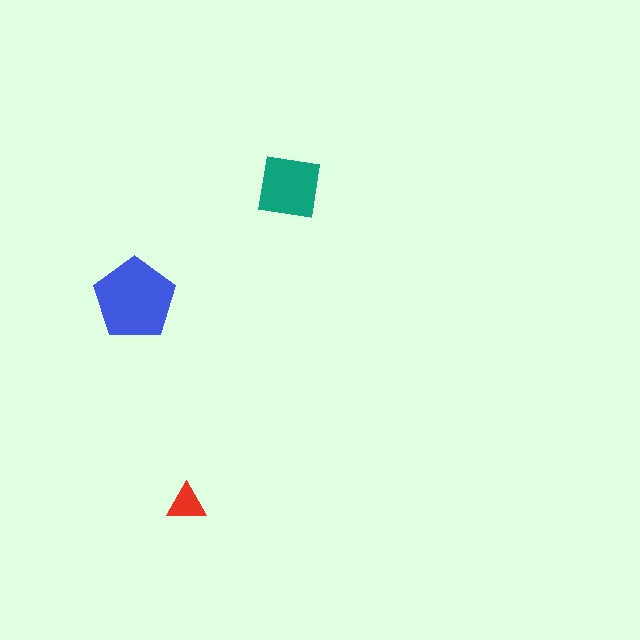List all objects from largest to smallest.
The blue pentagon, the teal square, the red triangle.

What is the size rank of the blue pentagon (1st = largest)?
1st.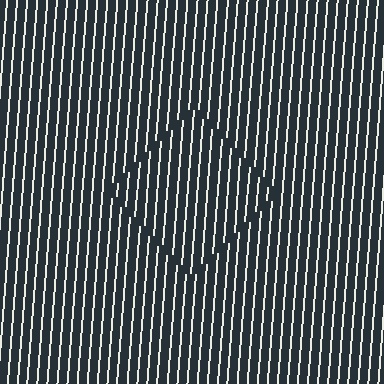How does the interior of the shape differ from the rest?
The interior of the shape contains the same grating, shifted by half a period — the contour is defined by the phase discontinuity where line-ends from the inner and outer gratings abut.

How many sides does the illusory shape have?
4 sides — the line-ends trace a square.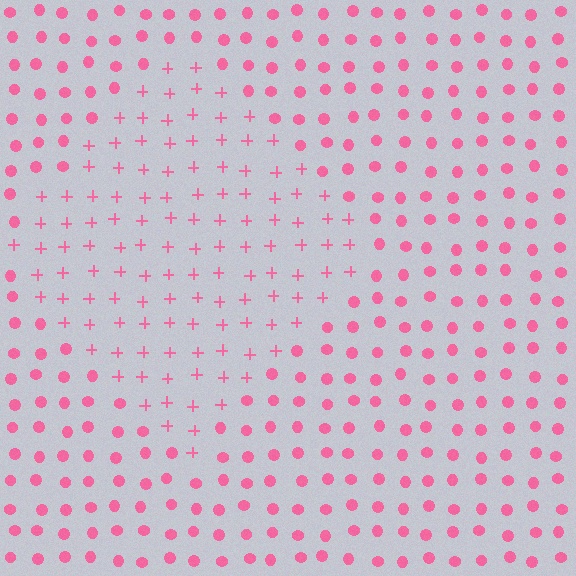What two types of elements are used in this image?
The image uses plus signs inside the diamond region and circles outside it.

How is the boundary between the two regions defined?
The boundary is defined by a change in element shape: plus signs inside vs. circles outside. All elements share the same color and spacing.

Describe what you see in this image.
The image is filled with small pink elements arranged in a uniform grid. A diamond-shaped region contains plus signs, while the surrounding area contains circles. The boundary is defined purely by the change in element shape.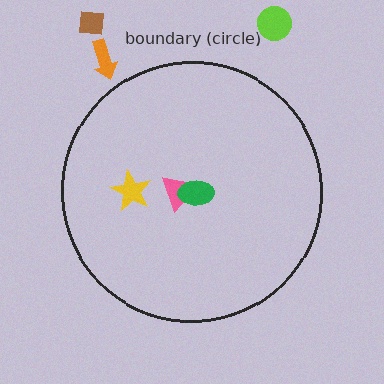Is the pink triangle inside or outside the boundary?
Inside.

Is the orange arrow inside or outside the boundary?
Outside.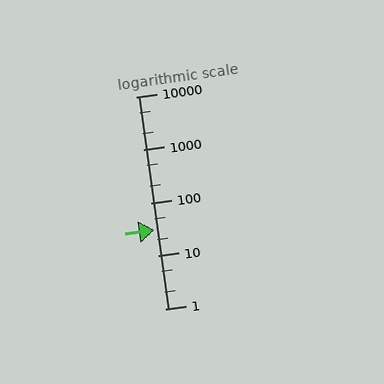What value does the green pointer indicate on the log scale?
The pointer indicates approximately 30.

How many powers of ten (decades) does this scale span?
The scale spans 4 decades, from 1 to 10000.